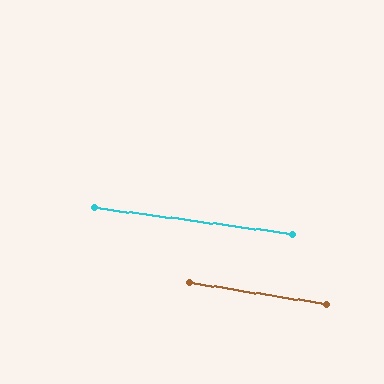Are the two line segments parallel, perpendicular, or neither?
Parallel — their directions differ by only 1.4°.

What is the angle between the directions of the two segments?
Approximately 1 degree.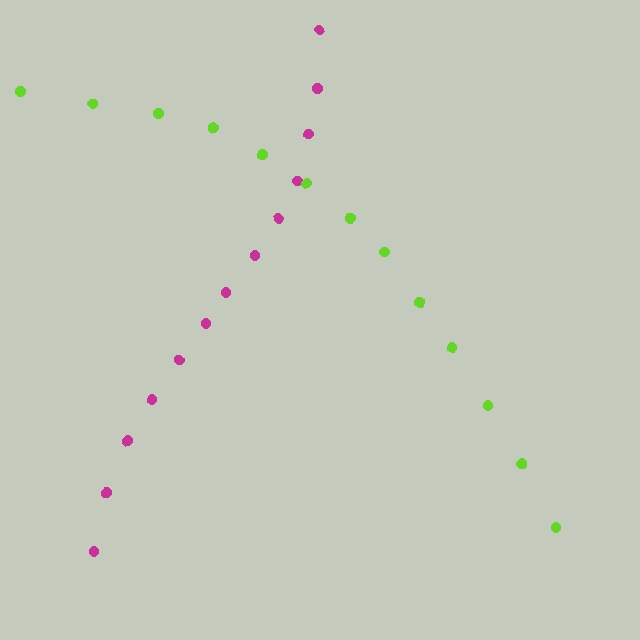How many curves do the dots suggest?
There are 2 distinct paths.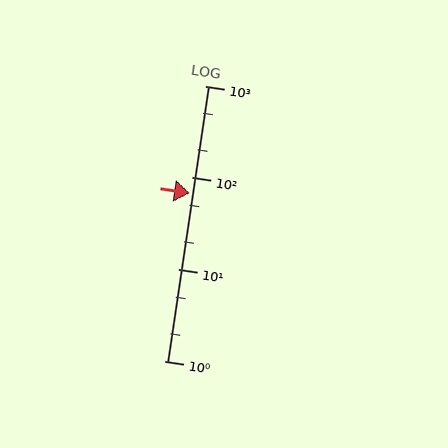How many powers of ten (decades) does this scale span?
The scale spans 3 decades, from 1 to 1000.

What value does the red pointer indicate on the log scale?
The pointer indicates approximately 67.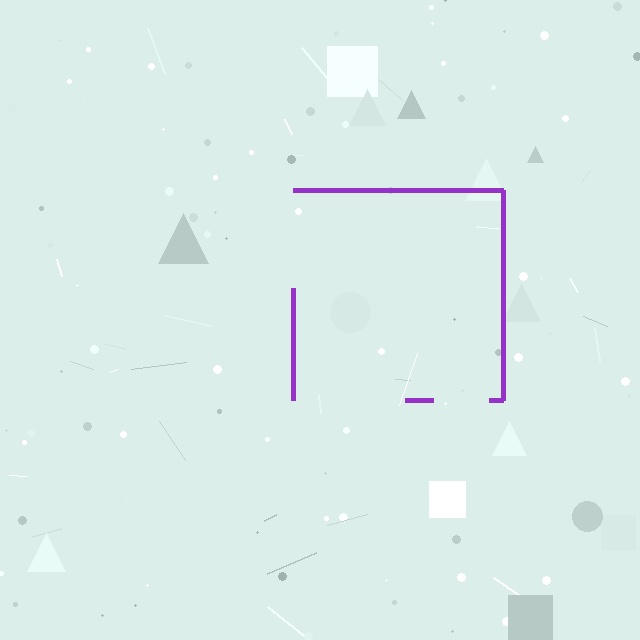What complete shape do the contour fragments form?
The contour fragments form a square.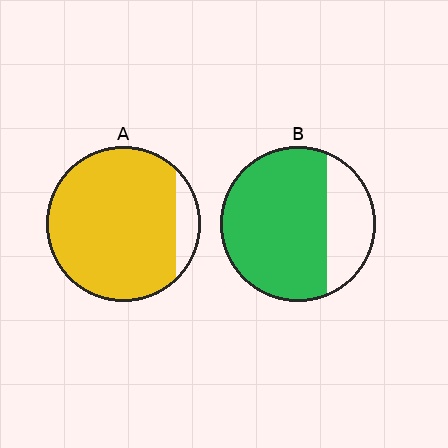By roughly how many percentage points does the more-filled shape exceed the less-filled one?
By roughly 15 percentage points (A over B).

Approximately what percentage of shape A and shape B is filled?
A is approximately 90% and B is approximately 75%.